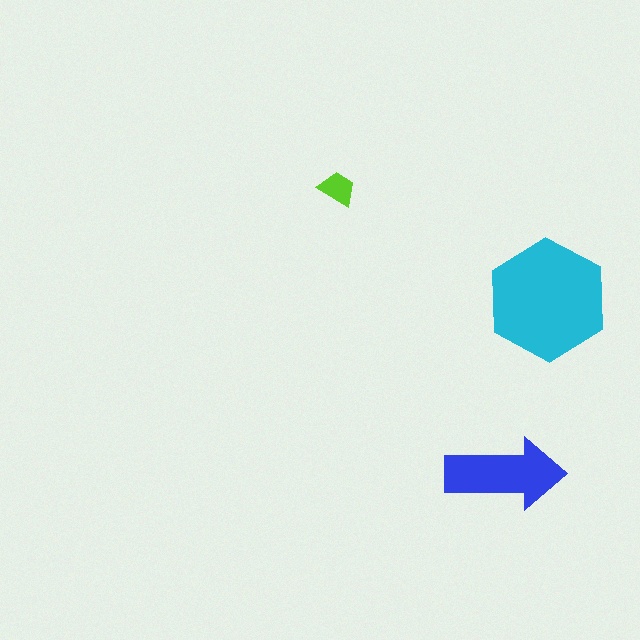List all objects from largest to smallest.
The cyan hexagon, the blue arrow, the lime trapezoid.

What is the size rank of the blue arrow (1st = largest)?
2nd.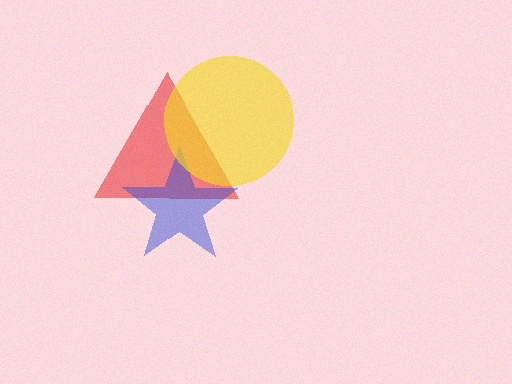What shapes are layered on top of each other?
The layered shapes are: a red triangle, a blue star, a yellow circle.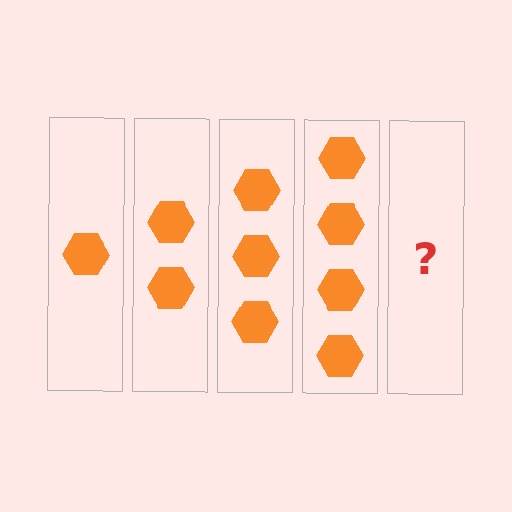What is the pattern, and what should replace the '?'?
The pattern is that each step adds one more hexagon. The '?' should be 5 hexagons.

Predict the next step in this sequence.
The next step is 5 hexagons.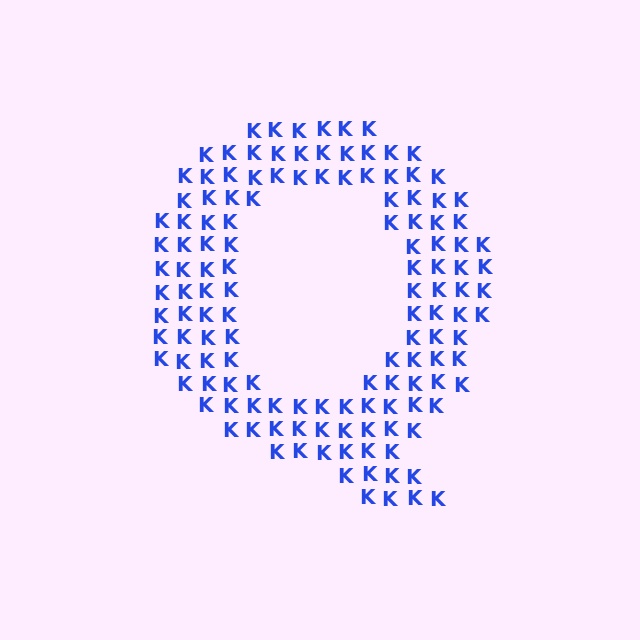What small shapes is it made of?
It is made of small letter K's.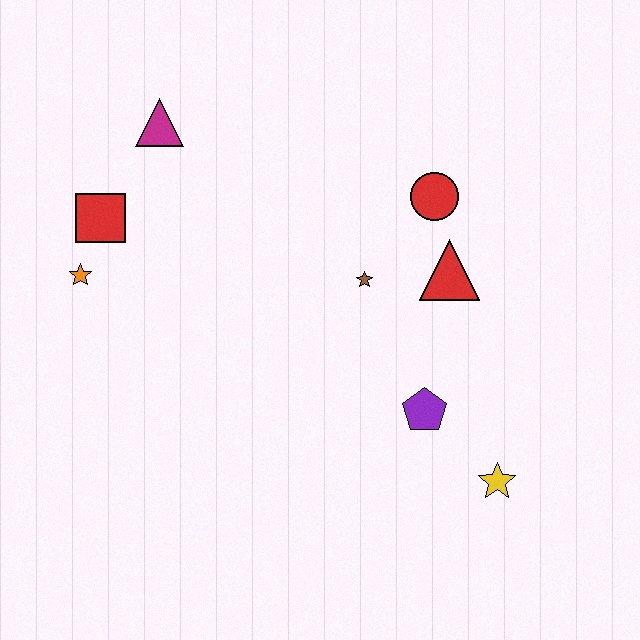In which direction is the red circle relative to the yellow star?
The red circle is above the yellow star.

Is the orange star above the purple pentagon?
Yes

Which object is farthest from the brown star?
The orange star is farthest from the brown star.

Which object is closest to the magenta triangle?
The red square is closest to the magenta triangle.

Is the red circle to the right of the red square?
Yes